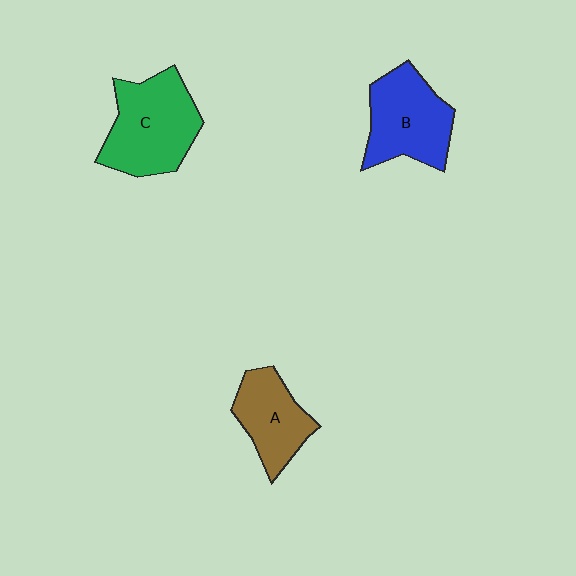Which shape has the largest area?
Shape C (green).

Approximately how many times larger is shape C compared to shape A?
Approximately 1.4 times.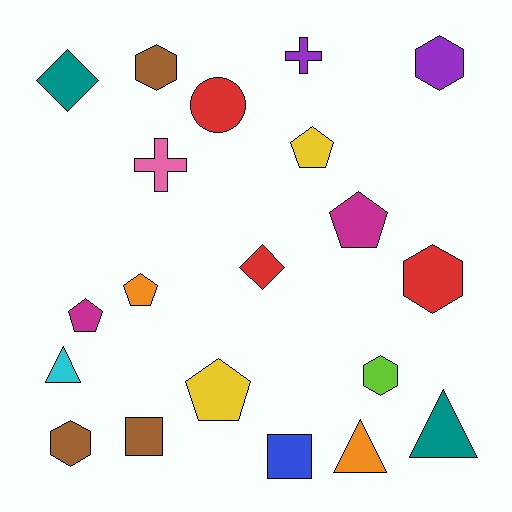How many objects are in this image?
There are 20 objects.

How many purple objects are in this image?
There are 2 purple objects.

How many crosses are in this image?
There are 2 crosses.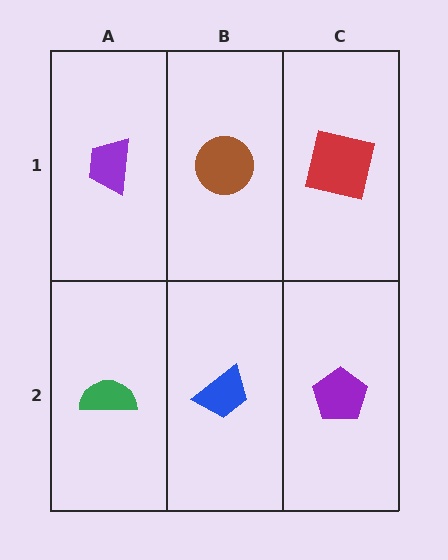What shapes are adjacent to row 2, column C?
A red square (row 1, column C), a blue trapezoid (row 2, column B).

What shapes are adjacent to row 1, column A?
A green semicircle (row 2, column A), a brown circle (row 1, column B).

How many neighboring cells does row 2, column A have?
2.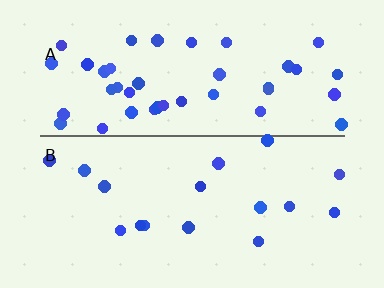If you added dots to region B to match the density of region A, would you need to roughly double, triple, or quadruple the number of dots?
Approximately triple.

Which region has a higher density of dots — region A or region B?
A (the top).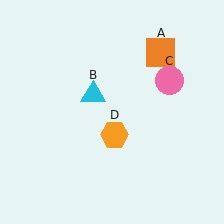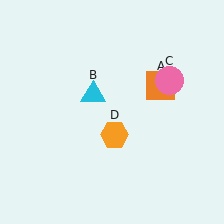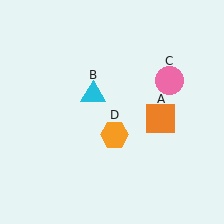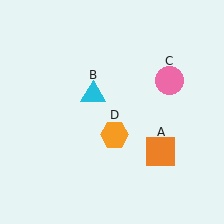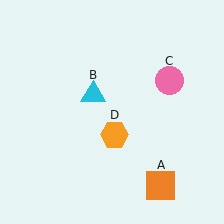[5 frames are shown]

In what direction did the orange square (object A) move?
The orange square (object A) moved down.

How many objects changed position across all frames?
1 object changed position: orange square (object A).